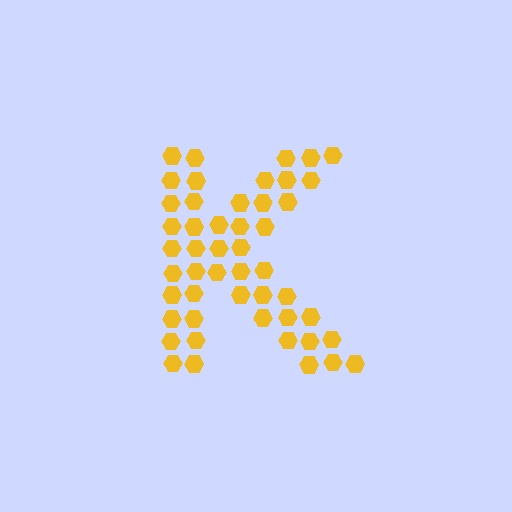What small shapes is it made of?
It is made of small hexagons.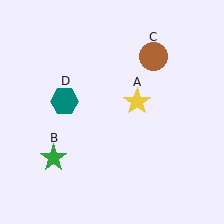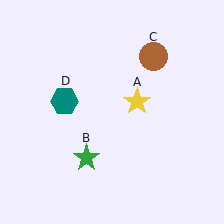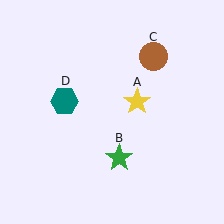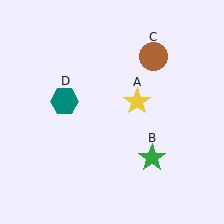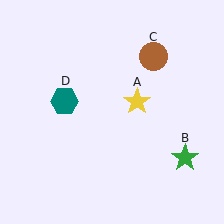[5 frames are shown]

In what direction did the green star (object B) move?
The green star (object B) moved right.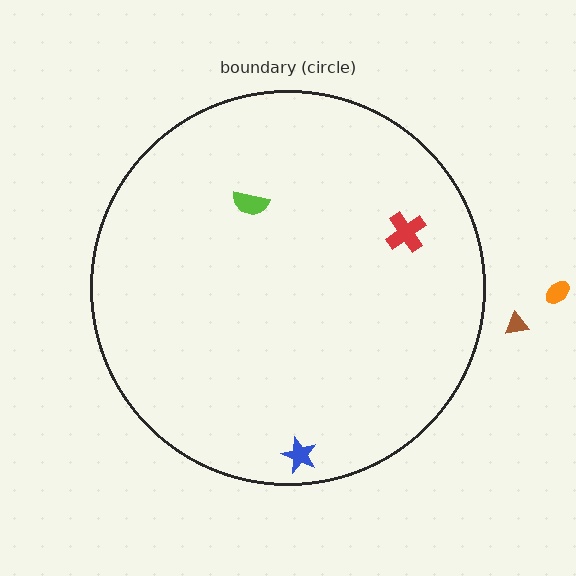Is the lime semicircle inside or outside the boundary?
Inside.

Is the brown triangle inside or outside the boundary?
Outside.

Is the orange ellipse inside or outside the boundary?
Outside.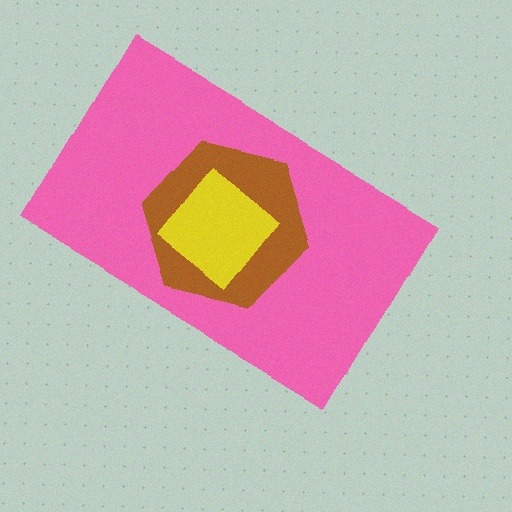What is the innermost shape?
The yellow diamond.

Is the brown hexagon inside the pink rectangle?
Yes.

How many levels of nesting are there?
3.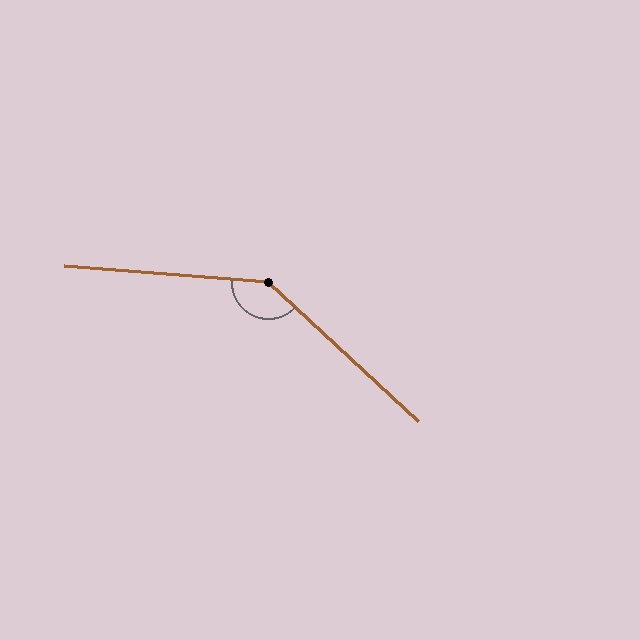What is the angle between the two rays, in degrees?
Approximately 142 degrees.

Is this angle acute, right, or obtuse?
It is obtuse.